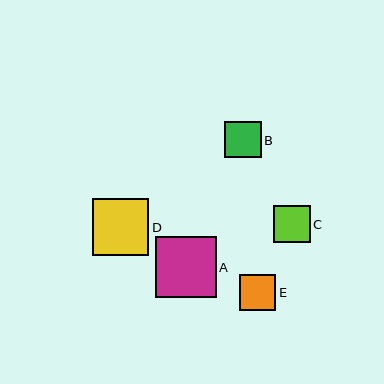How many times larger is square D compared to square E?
Square D is approximately 1.6 times the size of square E.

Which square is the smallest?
Square E is the smallest with a size of approximately 36 pixels.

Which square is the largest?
Square A is the largest with a size of approximately 61 pixels.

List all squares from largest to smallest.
From largest to smallest: A, D, B, C, E.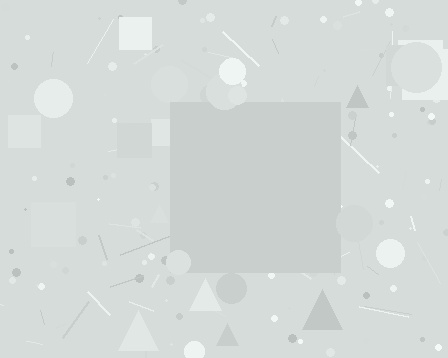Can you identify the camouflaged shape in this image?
The camouflaged shape is a square.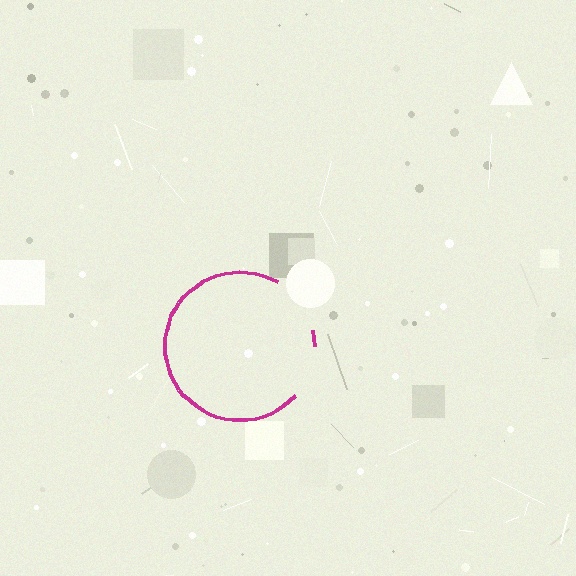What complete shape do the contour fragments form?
The contour fragments form a circle.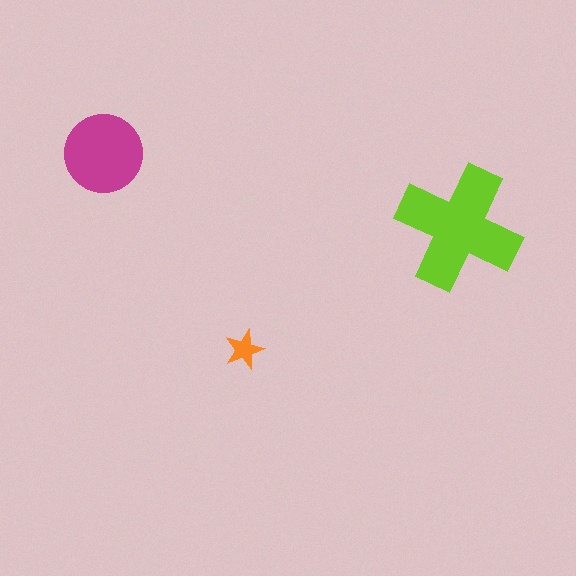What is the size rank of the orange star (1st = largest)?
3rd.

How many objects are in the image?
There are 3 objects in the image.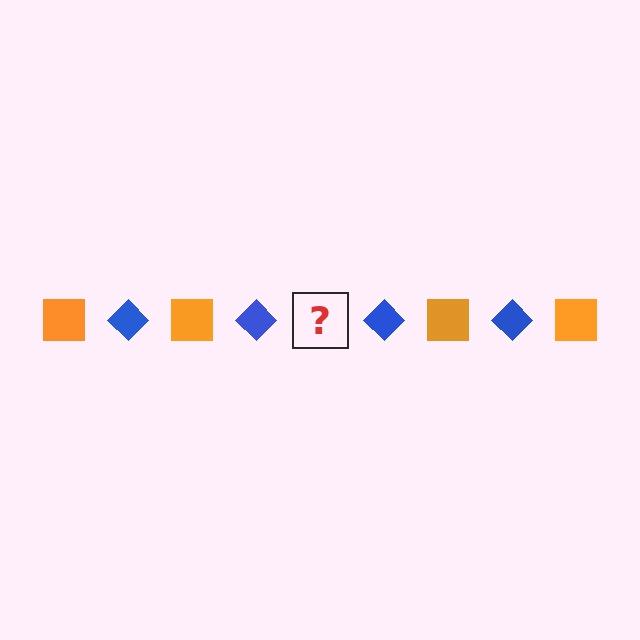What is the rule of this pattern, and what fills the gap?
The rule is that the pattern alternates between orange square and blue diamond. The gap should be filled with an orange square.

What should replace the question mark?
The question mark should be replaced with an orange square.